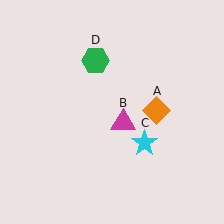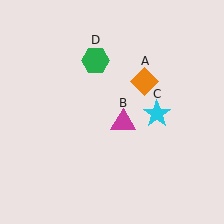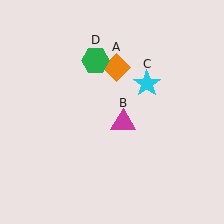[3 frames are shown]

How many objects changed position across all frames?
2 objects changed position: orange diamond (object A), cyan star (object C).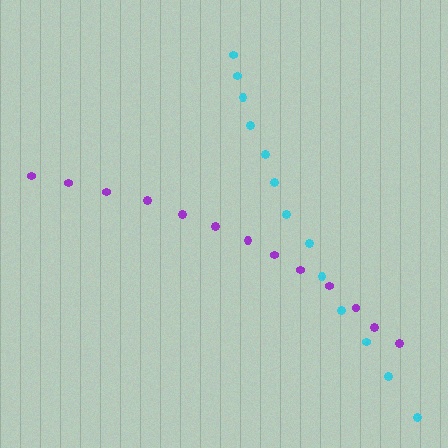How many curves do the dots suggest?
There are 2 distinct paths.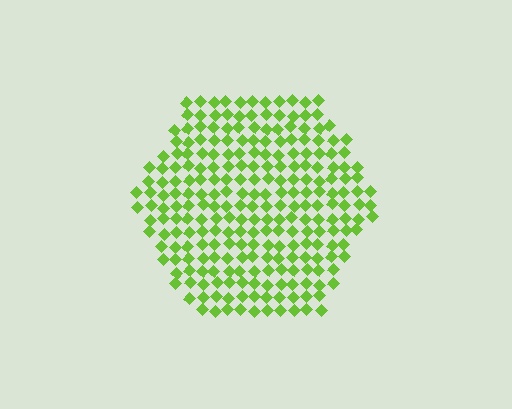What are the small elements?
The small elements are diamonds.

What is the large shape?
The large shape is a hexagon.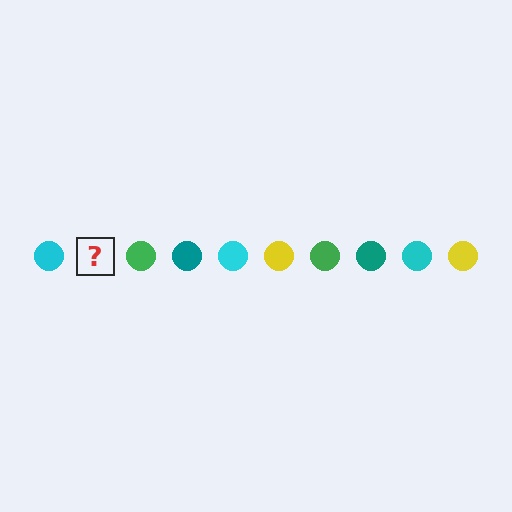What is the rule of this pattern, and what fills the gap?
The rule is that the pattern cycles through cyan, yellow, green, teal circles. The gap should be filled with a yellow circle.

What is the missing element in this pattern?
The missing element is a yellow circle.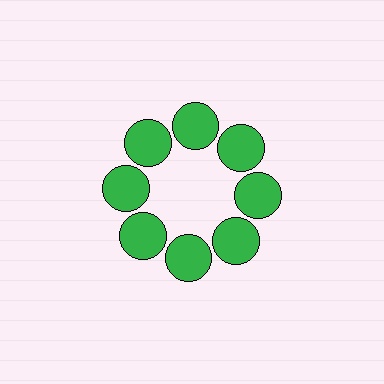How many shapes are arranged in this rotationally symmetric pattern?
There are 8 shapes, arranged in 8 groups of 1.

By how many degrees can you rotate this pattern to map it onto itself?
The pattern maps onto itself every 45 degrees of rotation.